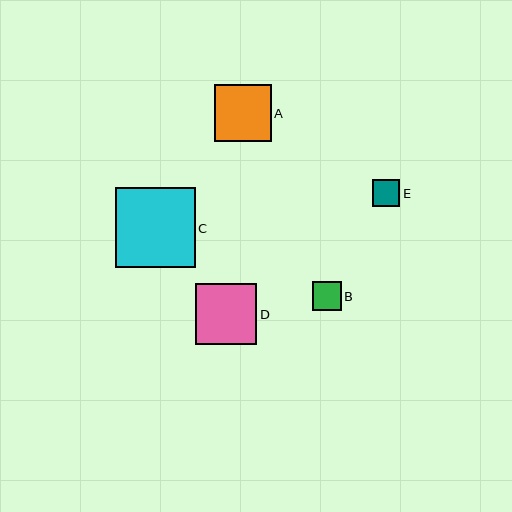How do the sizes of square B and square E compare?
Square B and square E are approximately the same size.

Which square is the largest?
Square C is the largest with a size of approximately 80 pixels.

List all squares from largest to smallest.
From largest to smallest: C, D, A, B, E.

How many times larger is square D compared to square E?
Square D is approximately 2.3 times the size of square E.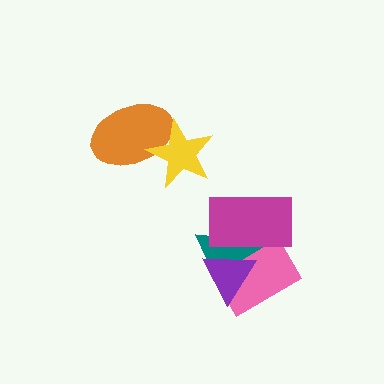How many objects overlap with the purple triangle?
3 objects overlap with the purple triangle.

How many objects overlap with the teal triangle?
3 objects overlap with the teal triangle.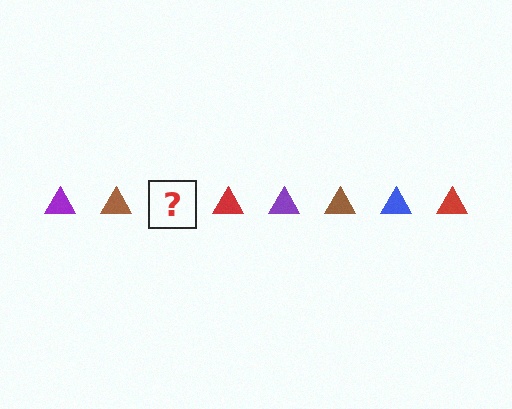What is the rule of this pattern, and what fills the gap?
The rule is that the pattern cycles through purple, brown, blue, red triangles. The gap should be filled with a blue triangle.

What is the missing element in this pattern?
The missing element is a blue triangle.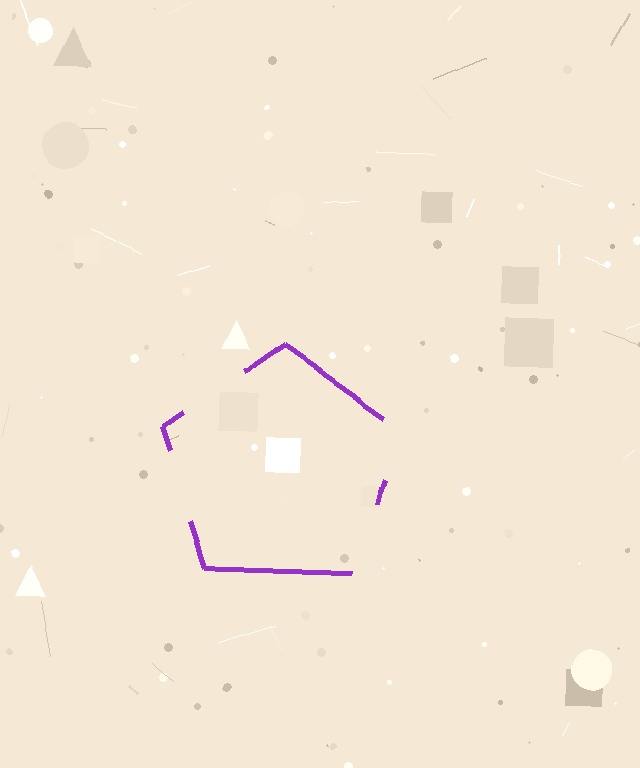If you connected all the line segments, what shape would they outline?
They would outline a pentagon.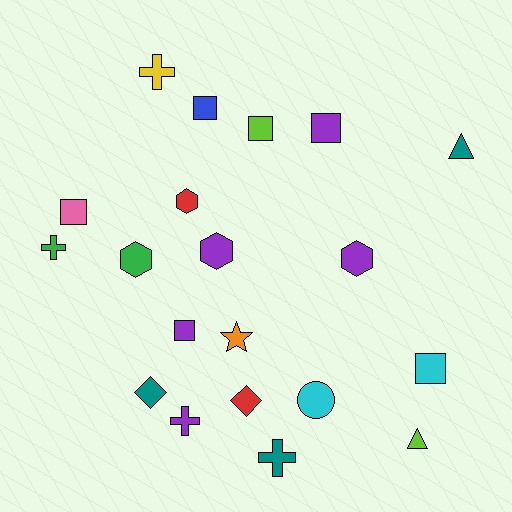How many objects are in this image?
There are 20 objects.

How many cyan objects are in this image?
There are 2 cyan objects.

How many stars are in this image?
There is 1 star.